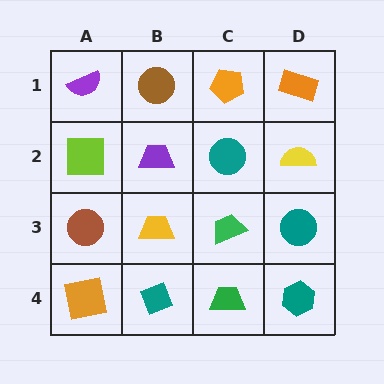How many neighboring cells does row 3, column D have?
3.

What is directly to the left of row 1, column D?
An orange pentagon.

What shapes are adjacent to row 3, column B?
A purple trapezoid (row 2, column B), a teal diamond (row 4, column B), a brown circle (row 3, column A), a green trapezoid (row 3, column C).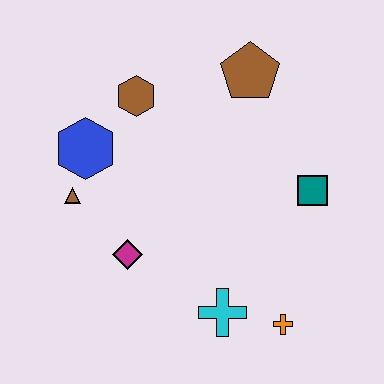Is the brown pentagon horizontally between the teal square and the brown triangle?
Yes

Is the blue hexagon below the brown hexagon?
Yes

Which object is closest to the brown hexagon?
The blue hexagon is closest to the brown hexagon.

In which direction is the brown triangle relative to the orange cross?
The brown triangle is to the left of the orange cross.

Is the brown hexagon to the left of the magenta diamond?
No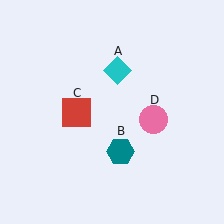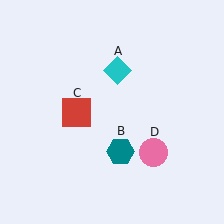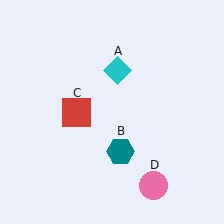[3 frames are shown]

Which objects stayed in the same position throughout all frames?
Cyan diamond (object A) and teal hexagon (object B) and red square (object C) remained stationary.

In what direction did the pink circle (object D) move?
The pink circle (object D) moved down.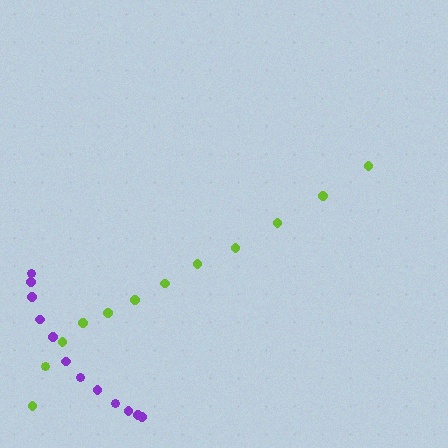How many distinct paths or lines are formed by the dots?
There are 2 distinct paths.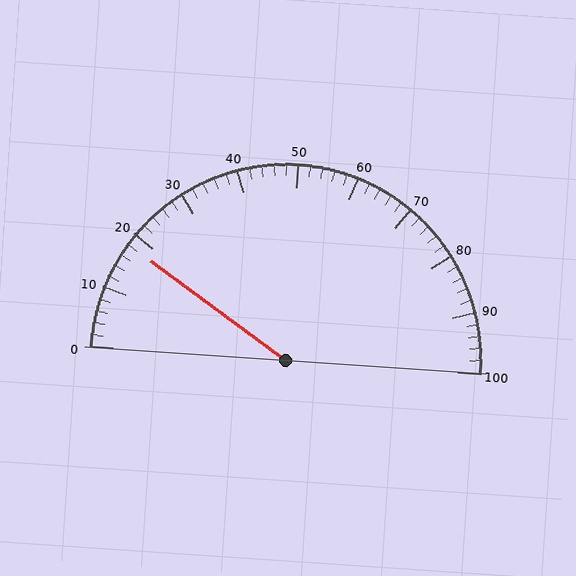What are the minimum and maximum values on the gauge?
The gauge ranges from 0 to 100.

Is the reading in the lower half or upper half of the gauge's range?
The reading is in the lower half of the range (0 to 100).